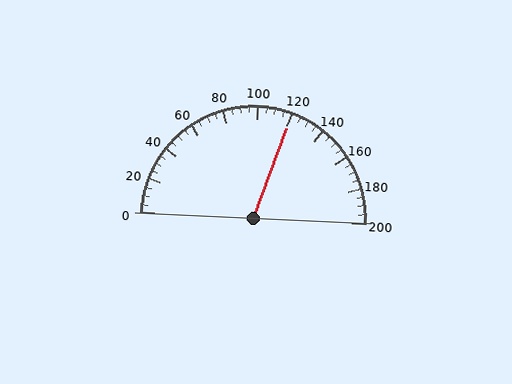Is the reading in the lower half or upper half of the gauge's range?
The reading is in the upper half of the range (0 to 200).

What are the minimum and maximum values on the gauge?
The gauge ranges from 0 to 200.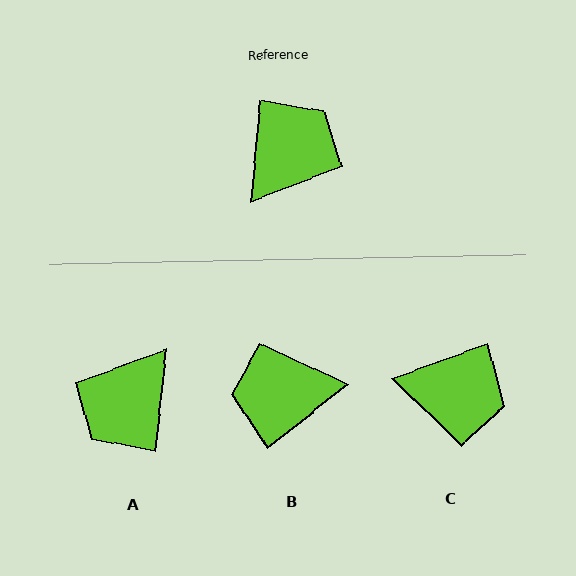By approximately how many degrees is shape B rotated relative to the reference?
Approximately 133 degrees counter-clockwise.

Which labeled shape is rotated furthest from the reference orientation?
A, about 179 degrees away.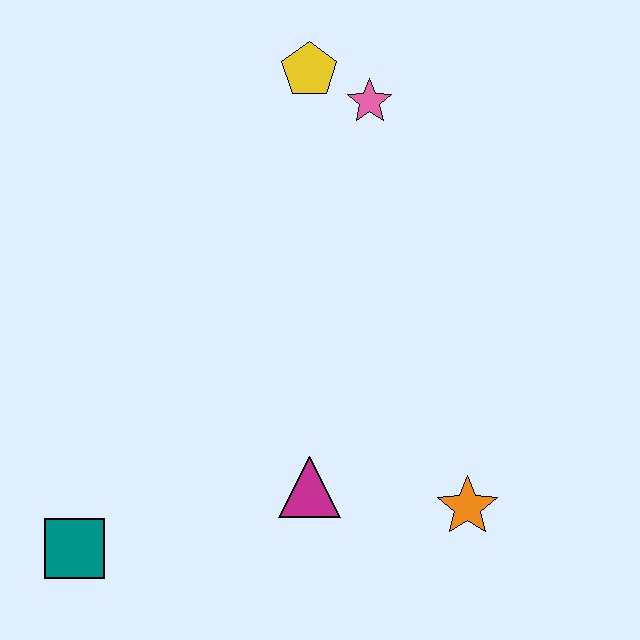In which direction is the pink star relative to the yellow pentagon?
The pink star is to the right of the yellow pentagon.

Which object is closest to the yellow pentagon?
The pink star is closest to the yellow pentagon.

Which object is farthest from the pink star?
The teal square is farthest from the pink star.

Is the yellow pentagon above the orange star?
Yes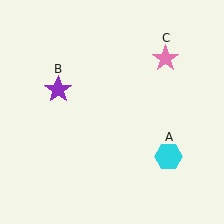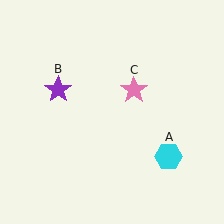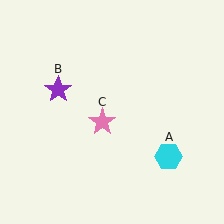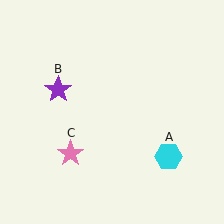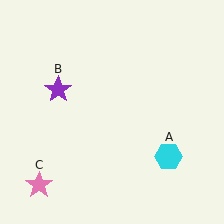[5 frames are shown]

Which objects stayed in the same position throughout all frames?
Cyan hexagon (object A) and purple star (object B) remained stationary.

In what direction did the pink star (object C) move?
The pink star (object C) moved down and to the left.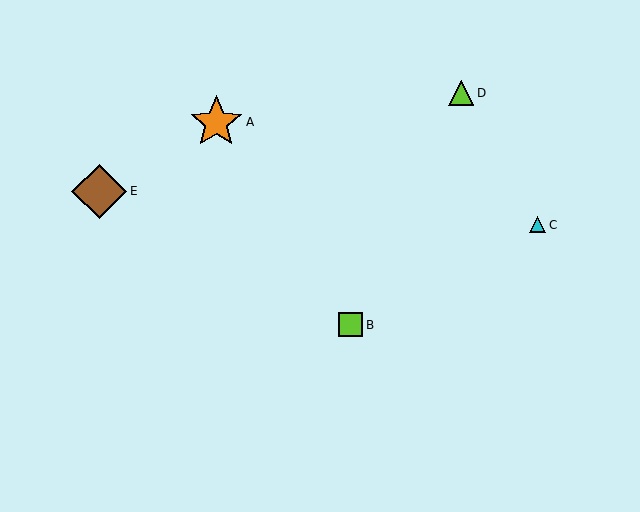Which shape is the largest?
The brown diamond (labeled E) is the largest.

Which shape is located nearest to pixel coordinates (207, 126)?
The orange star (labeled A) at (216, 122) is nearest to that location.